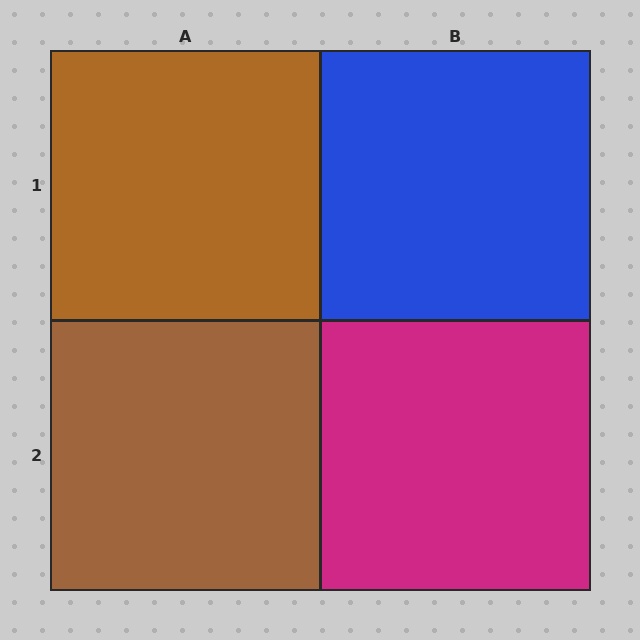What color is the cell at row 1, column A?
Brown.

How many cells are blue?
1 cell is blue.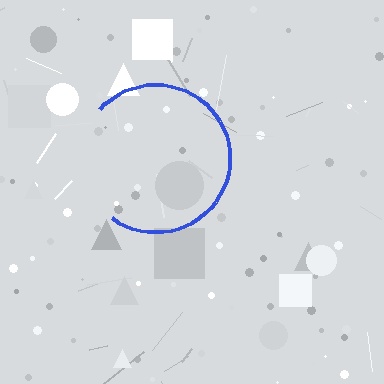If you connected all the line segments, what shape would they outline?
They would outline a circle.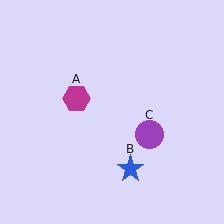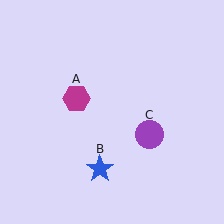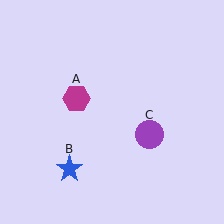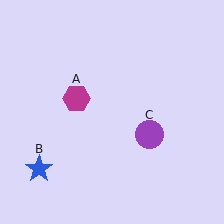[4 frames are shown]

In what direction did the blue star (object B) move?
The blue star (object B) moved left.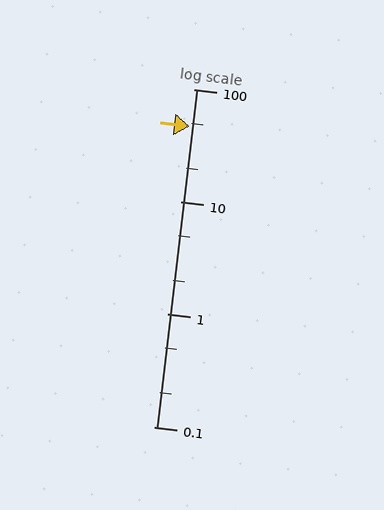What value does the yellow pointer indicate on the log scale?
The pointer indicates approximately 47.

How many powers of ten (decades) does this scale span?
The scale spans 3 decades, from 0.1 to 100.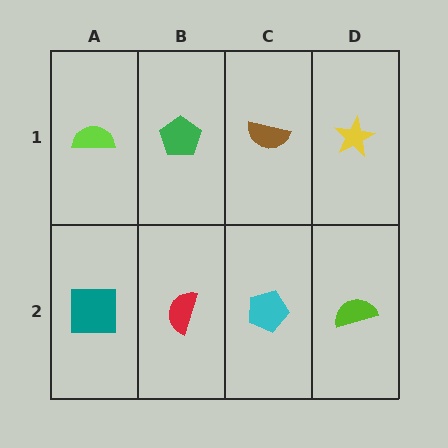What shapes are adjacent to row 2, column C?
A brown semicircle (row 1, column C), a red semicircle (row 2, column B), a lime semicircle (row 2, column D).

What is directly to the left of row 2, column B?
A teal square.